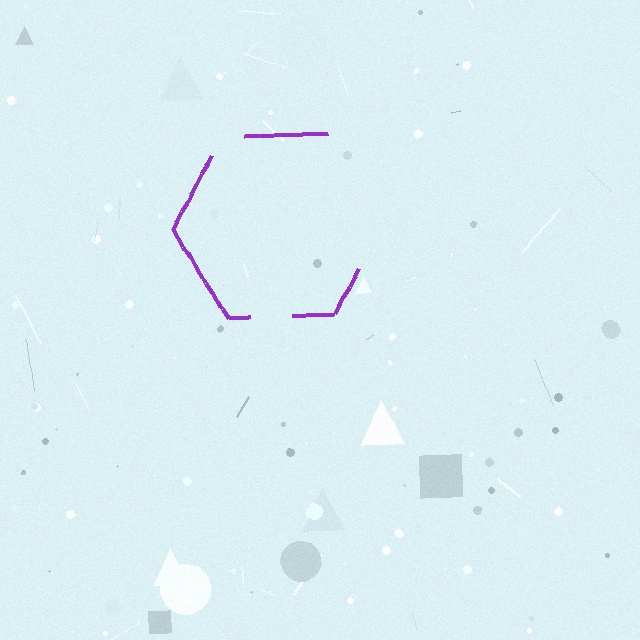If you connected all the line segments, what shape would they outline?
They would outline a hexagon.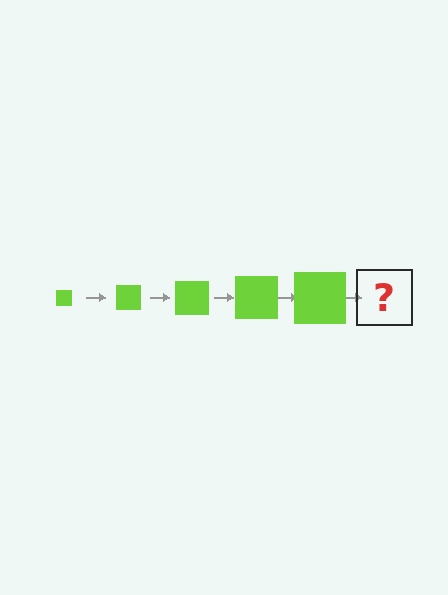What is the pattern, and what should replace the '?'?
The pattern is that the square gets progressively larger each step. The '?' should be a lime square, larger than the previous one.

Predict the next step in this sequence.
The next step is a lime square, larger than the previous one.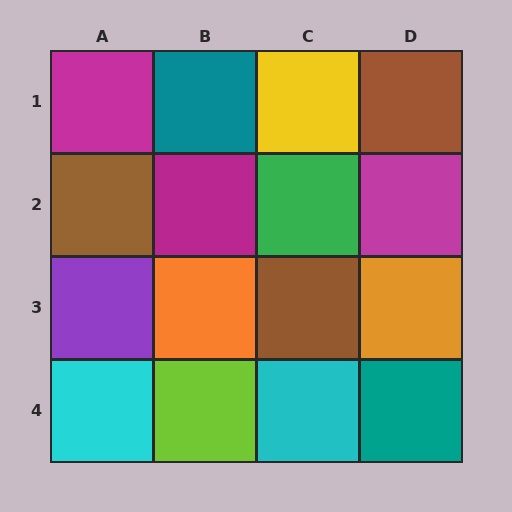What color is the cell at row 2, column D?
Magenta.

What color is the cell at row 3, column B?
Orange.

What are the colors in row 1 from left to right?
Magenta, teal, yellow, brown.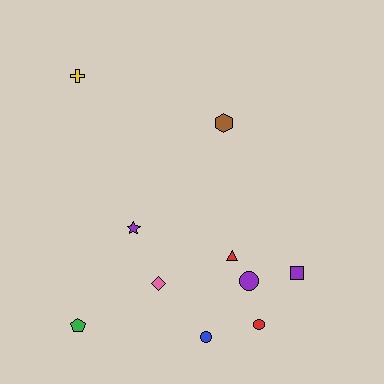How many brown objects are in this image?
There is 1 brown object.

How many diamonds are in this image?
There is 1 diamond.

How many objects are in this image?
There are 10 objects.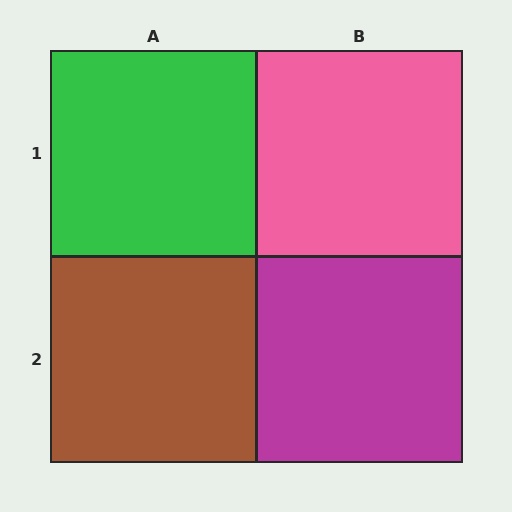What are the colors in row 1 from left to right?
Green, pink.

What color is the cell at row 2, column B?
Magenta.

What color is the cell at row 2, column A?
Brown.